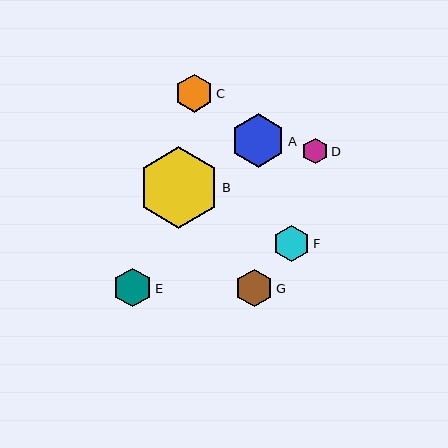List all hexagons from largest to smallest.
From largest to smallest: B, A, E, C, G, F, D.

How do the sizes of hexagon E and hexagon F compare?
Hexagon E and hexagon F are approximately the same size.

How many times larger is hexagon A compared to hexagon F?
Hexagon A is approximately 1.5 times the size of hexagon F.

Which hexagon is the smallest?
Hexagon D is the smallest with a size of approximately 26 pixels.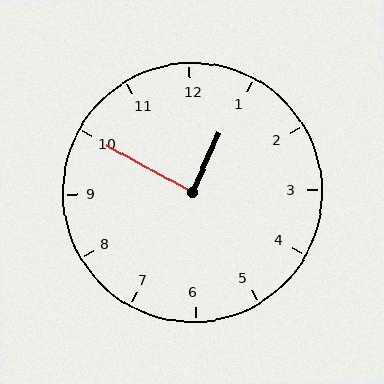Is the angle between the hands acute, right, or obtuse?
It is right.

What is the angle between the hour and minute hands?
Approximately 85 degrees.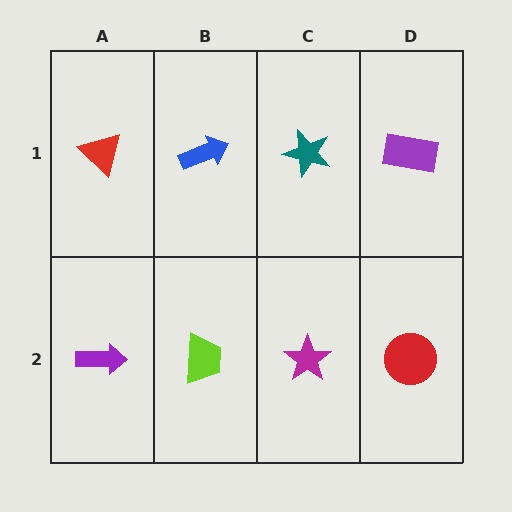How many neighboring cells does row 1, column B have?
3.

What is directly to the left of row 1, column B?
A red triangle.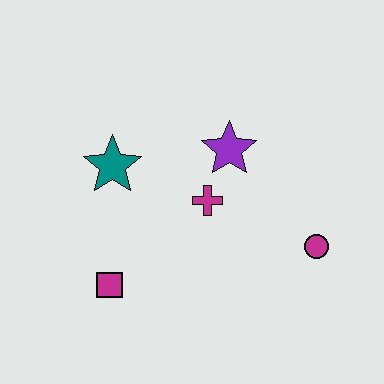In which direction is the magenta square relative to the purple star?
The magenta square is below the purple star.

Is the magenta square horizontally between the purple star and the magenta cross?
No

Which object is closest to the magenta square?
The teal star is closest to the magenta square.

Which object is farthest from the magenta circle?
The teal star is farthest from the magenta circle.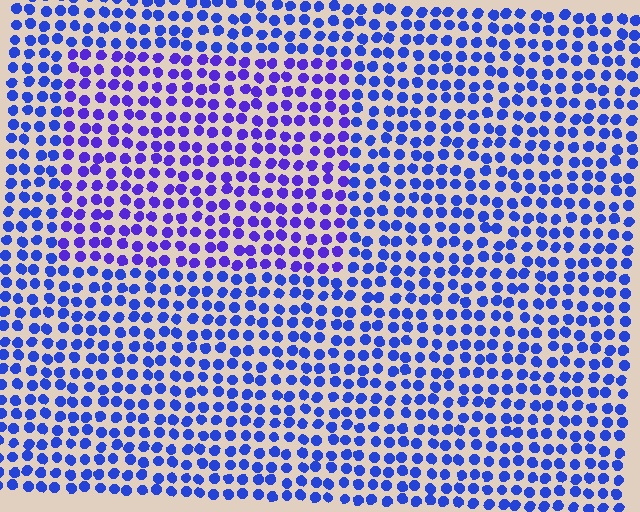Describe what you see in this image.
The image is filled with small blue elements in a uniform arrangement. A rectangle-shaped region is visible where the elements are tinted to a slightly different hue, forming a subtle color boundary.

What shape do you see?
I see a rectangle.